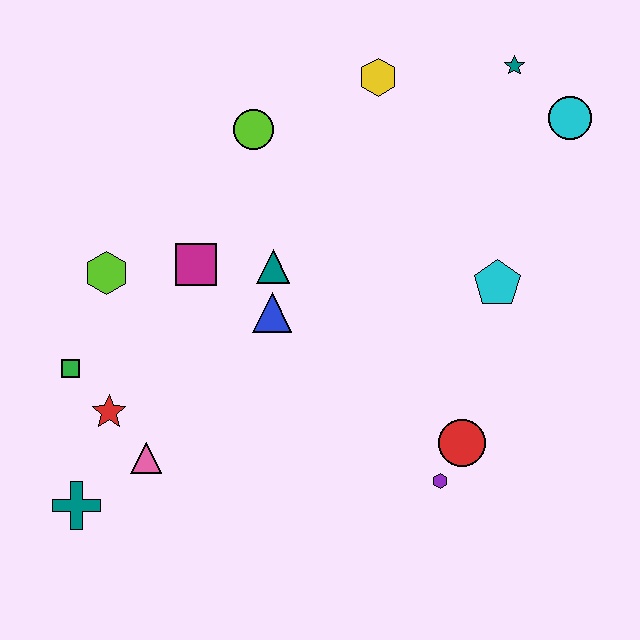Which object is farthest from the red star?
The cyan circle is farthest from the red star.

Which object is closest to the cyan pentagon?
The red circle is closest to the cyan pentagon.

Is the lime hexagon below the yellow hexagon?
Yes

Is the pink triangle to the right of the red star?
Yes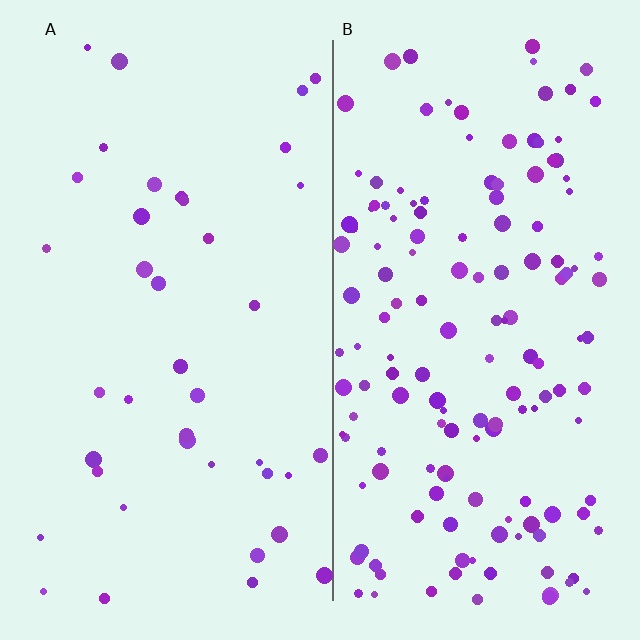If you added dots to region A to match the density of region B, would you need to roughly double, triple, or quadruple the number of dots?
Approximately quadruple.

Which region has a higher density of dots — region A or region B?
B (the right).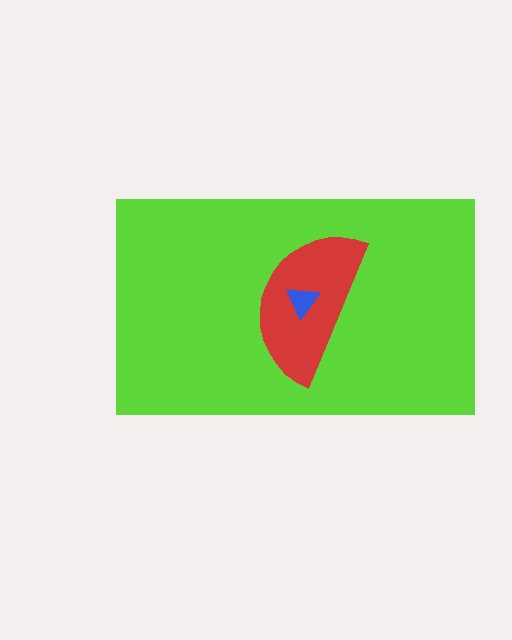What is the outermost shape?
The lime rectangle.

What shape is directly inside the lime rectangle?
The red semicircle.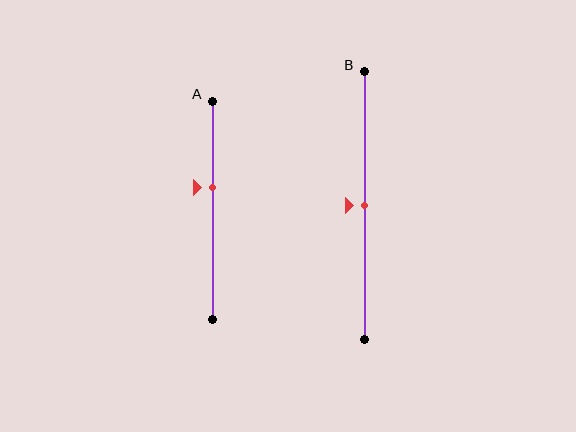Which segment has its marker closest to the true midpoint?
Segment B has its marker closest to the true midpoint.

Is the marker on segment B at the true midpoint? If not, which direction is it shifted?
Yes, the marker on segment B is at the true midpoint.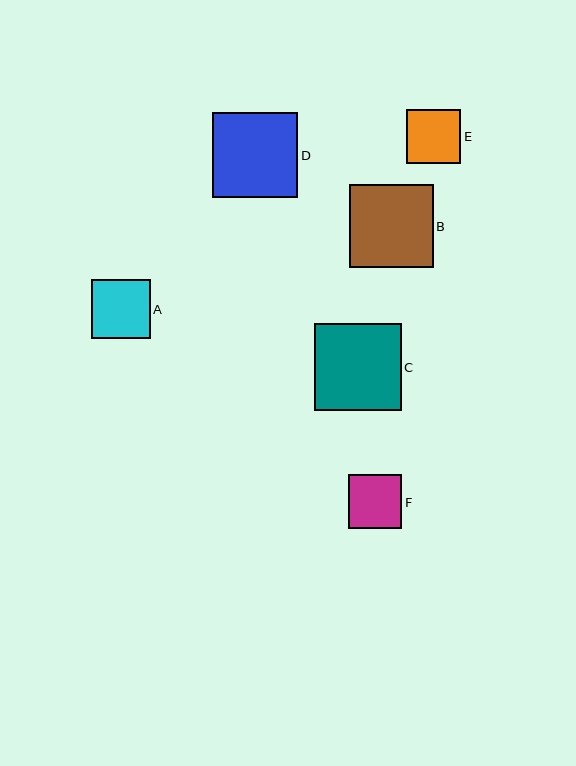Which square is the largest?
Square C is the largest with a size of approximately 87 pixels.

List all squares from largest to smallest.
From largest to smallest: C, D, B, A, E, F.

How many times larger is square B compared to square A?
Square B is approximately 1.4 times the size of square A.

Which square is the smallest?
Square F is the smallest with a size of approximately 54 pixels.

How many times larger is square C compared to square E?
Square C is approximately 1.6 times the size of square E.